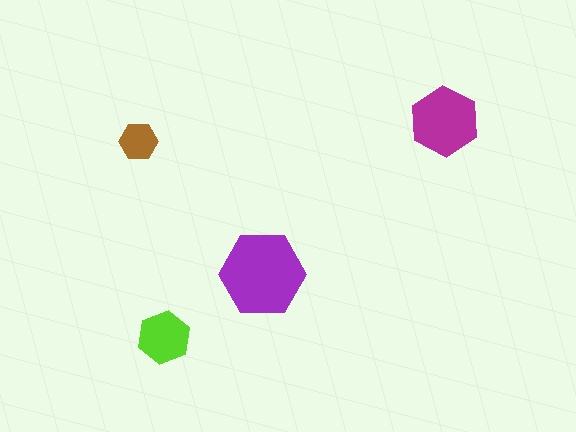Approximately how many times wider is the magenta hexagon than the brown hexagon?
About 2 times wider.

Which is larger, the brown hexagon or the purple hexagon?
The purple one.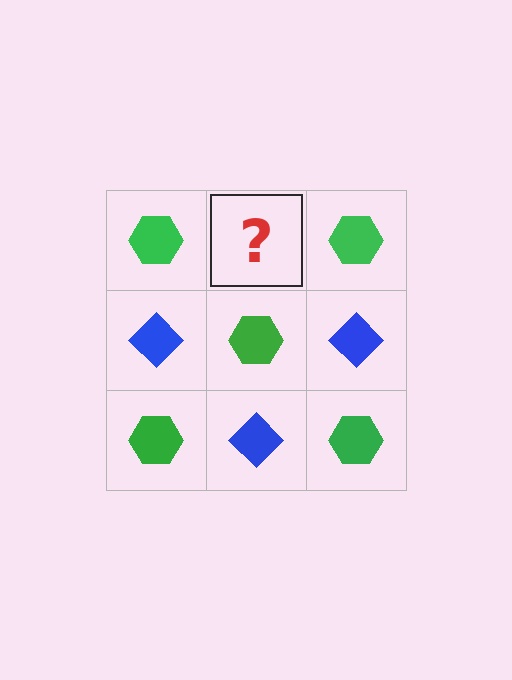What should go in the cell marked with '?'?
The missing cell should contain a blue diamond.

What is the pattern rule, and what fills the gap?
The rule is that it alternates green hexagon and blue diamond in a checkerboard pattern. The gap should be filled with a blue diamond.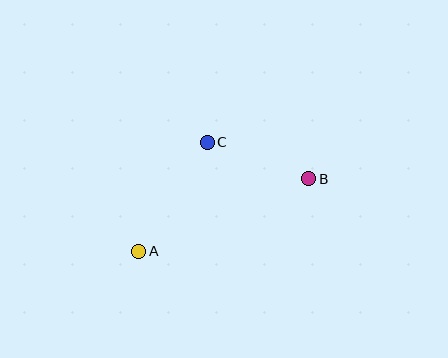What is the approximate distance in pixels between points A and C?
The distance between A and C is approximately 129 pixels.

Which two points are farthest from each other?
Points A and B are farthest from each other.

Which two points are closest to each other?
Points B and C are closest to each other.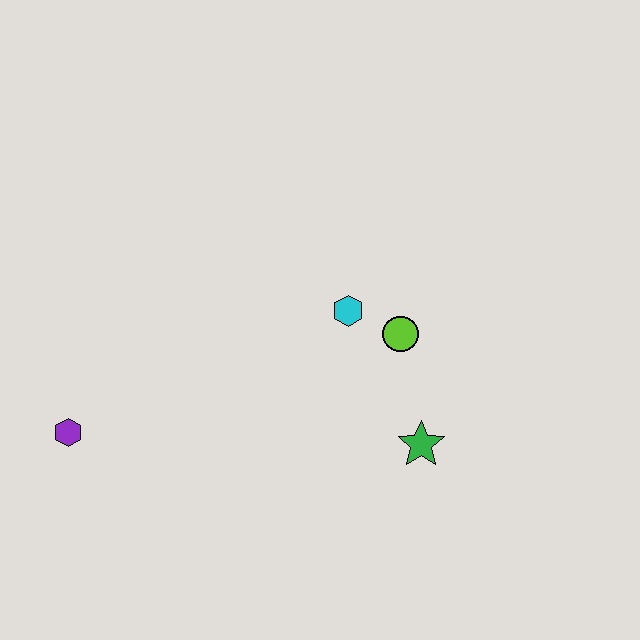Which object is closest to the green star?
The lime circle is closest to the green star.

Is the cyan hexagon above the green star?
Yes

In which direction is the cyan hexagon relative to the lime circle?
The cyan hexagon is to the left of the lime circle.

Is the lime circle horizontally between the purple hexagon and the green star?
Yes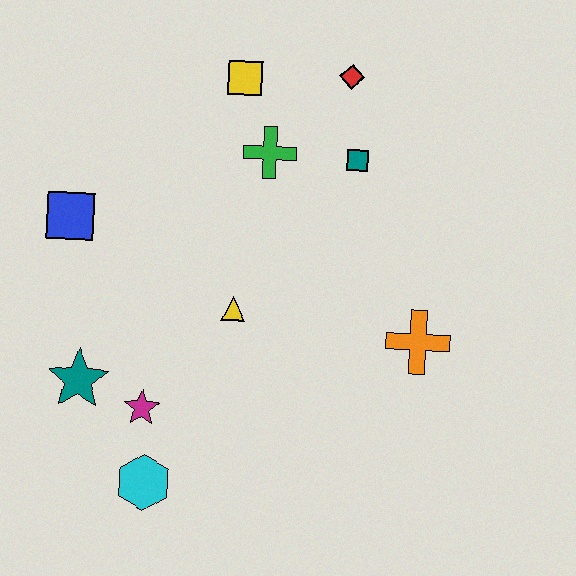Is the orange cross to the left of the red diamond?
No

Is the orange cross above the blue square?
No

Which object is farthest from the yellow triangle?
The red diamond is farthest from the yellow triangle.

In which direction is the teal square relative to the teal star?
The teal square is to the right of the teal star.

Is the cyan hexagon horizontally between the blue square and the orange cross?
Yes